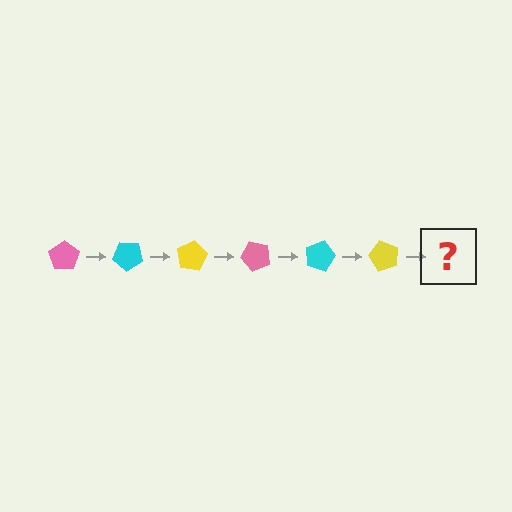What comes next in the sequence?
The next element should be a pink pentagon, rotated 240 degrees from the start.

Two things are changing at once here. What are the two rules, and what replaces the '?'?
The two rules are that it rotates 40 degrees each step and the color cycles through pink, cyan, and yellow. The '?' should be a pink pentagon, rotated 240 degrees from the start.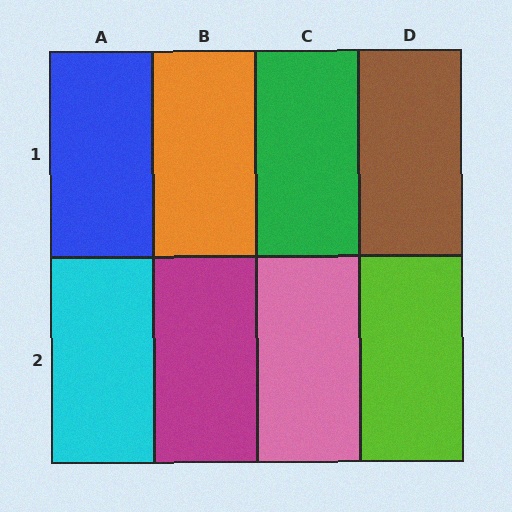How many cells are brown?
1 cell is brown.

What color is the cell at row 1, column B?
Orange.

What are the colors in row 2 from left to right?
Cyan, magenta, pink, lime.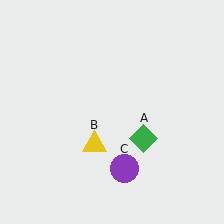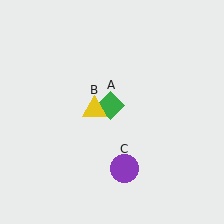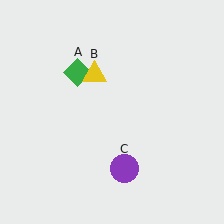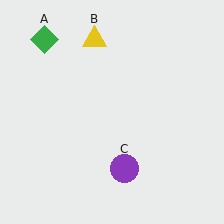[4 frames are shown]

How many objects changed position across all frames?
2 objects changed position: green diamond (object A), yellow triangle (object B).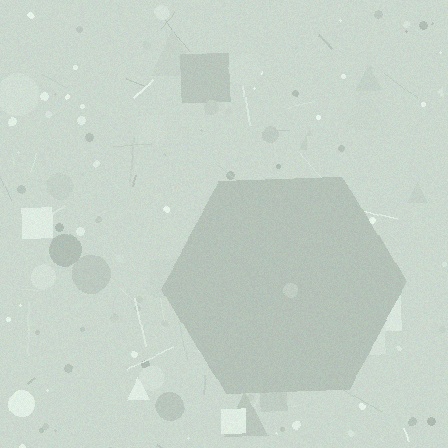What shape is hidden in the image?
A hexagon is hidden in the image.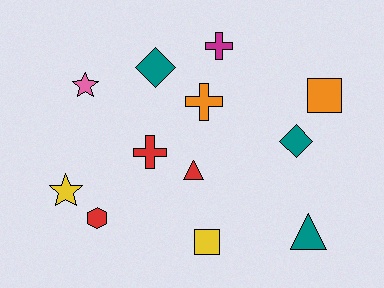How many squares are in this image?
There are 2 squares.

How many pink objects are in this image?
There is 1 pink object.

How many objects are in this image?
There are 12 objects.